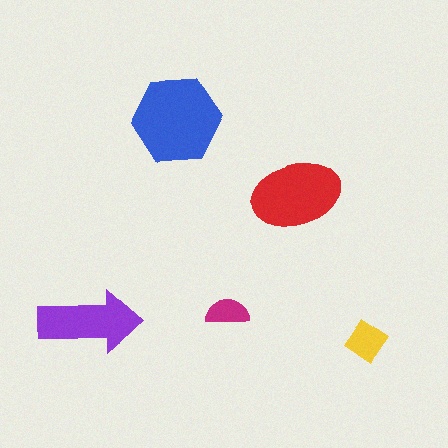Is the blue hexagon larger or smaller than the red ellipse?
Larger.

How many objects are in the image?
There are 5 objects in the image.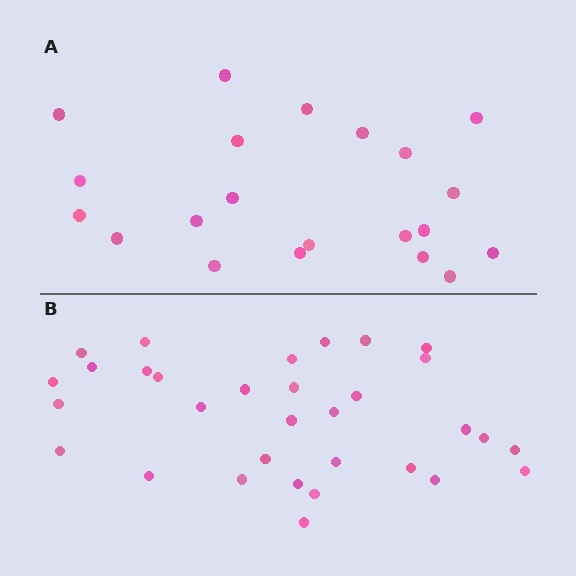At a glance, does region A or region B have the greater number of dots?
Region B (the bottom region) has more dots.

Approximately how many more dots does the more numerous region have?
Region B has roughly 12 or so more dots than region A.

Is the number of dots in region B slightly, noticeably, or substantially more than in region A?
Region B has substantially more. The ratio is roughly 1.5 to 1.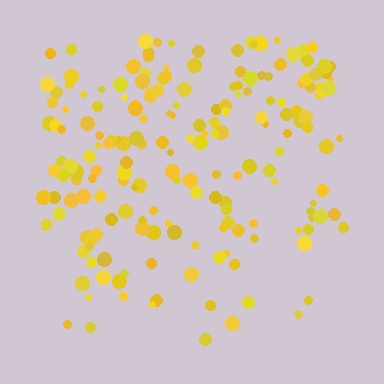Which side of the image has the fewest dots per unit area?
The bottom.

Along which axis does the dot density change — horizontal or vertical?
Vertical.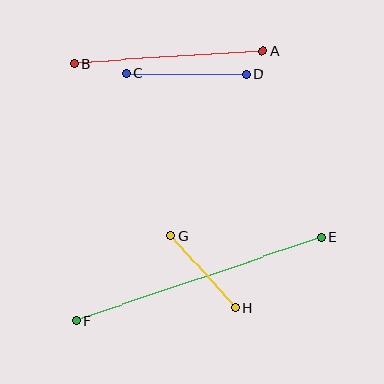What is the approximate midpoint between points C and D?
The midpoint is at approximately (186, 74) pixels.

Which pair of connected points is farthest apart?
Points E and F are farthest apart.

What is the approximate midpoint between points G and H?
The midpoint is at approximately (203, 272) pixels.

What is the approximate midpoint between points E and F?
The midpoint is at approximately (199, 279) pixels.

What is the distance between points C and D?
The distance is approximately 120 pixels.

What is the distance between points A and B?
The distance is approximately 189 pixels.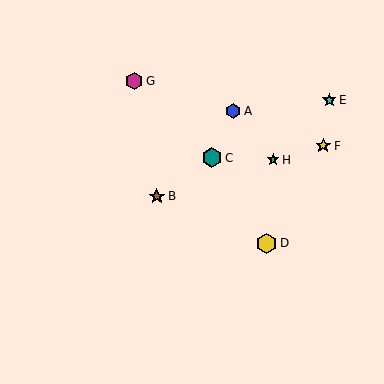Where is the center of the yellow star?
The center of the yellow star is at (323, 146).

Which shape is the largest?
The teal hexagon (labeled C) is the largest.